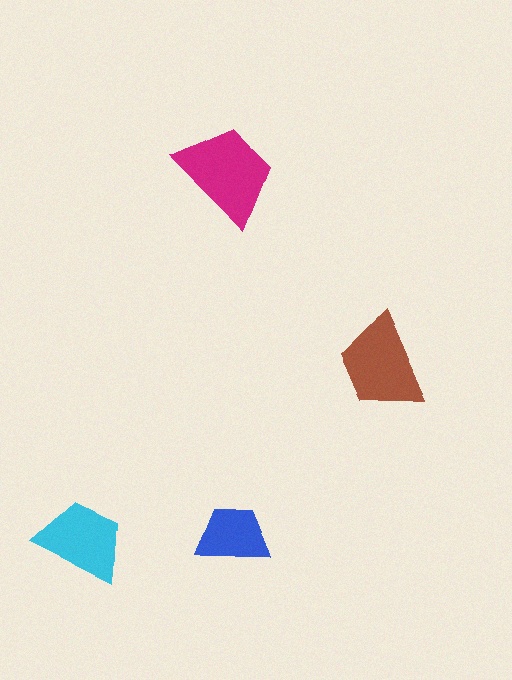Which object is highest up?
The magenta trapezoid is topmost.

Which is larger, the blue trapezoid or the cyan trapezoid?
The cyan one.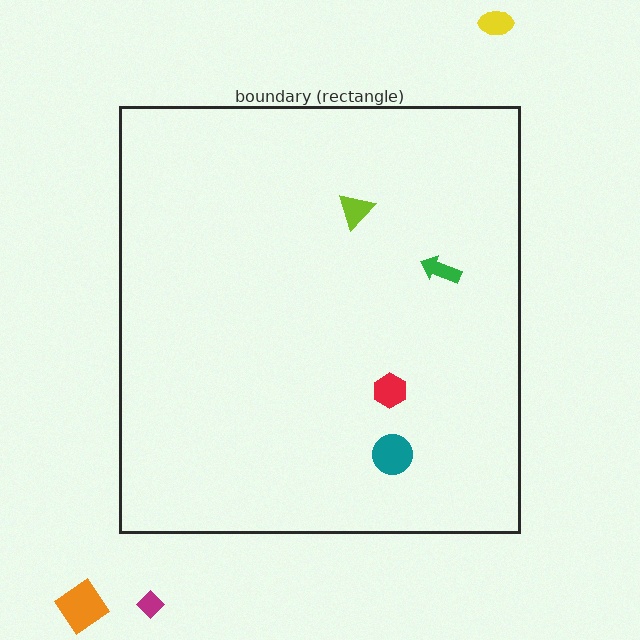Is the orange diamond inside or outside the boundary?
Outside.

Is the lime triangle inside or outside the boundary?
Inside.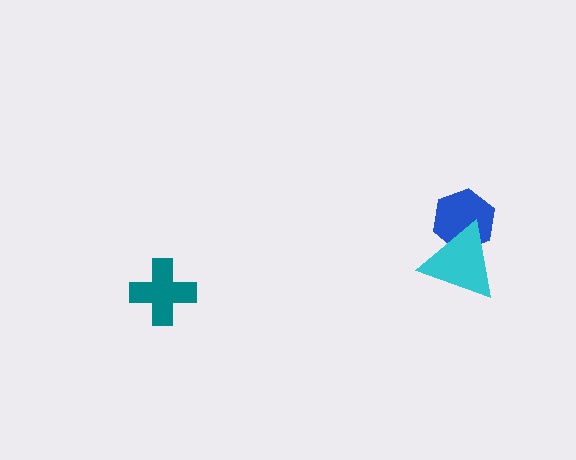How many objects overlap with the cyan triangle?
1 object overlaps with the cyan triangle.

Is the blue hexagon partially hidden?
Yes, it is partially covered by another shape.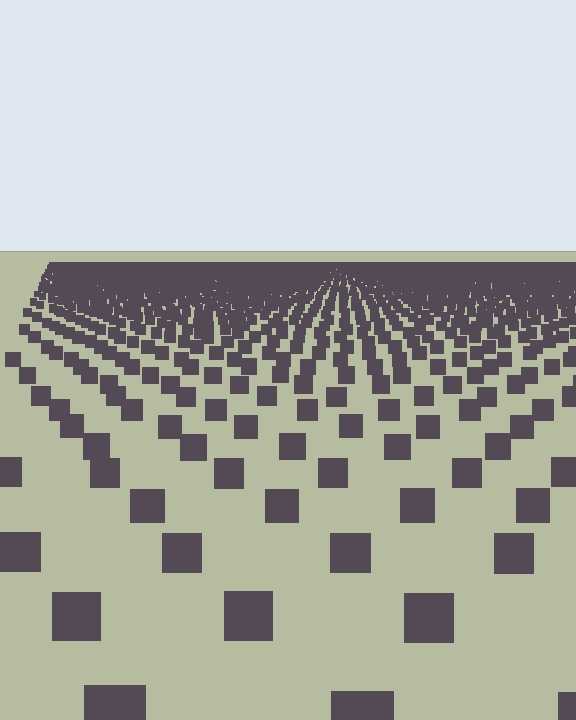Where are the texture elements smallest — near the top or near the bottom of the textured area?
Near the top.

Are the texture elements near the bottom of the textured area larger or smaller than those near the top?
Larger. Near the bottom, elements are closer to the viewer and appear at a bigger on-screen size.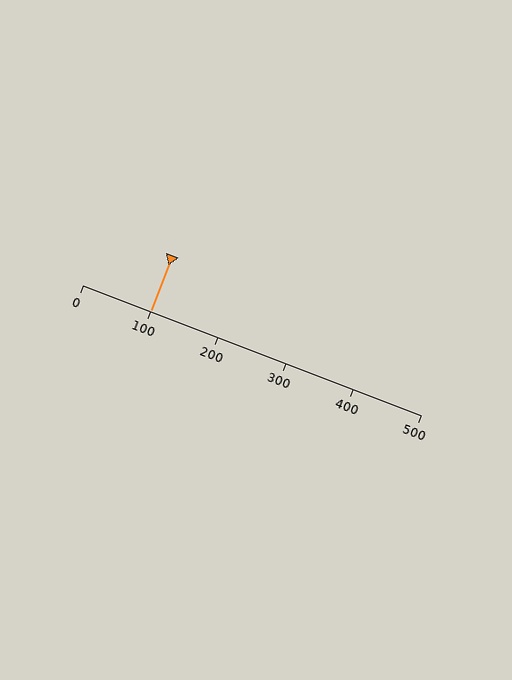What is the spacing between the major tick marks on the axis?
The major ticks are spaced 100 apart.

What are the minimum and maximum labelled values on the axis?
The axis runs from 0 to 500.